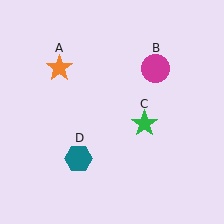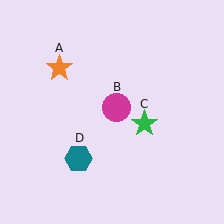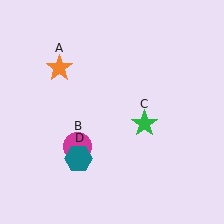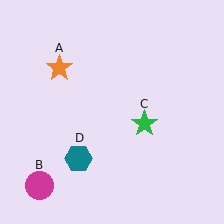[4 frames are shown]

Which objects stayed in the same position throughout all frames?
Orange star (object A) and green star (object C) and teal hexagon (object D) remained stationary.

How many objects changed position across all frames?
1 object changed position: magenta circle (object B).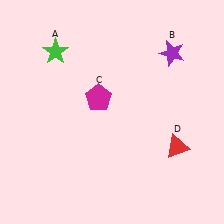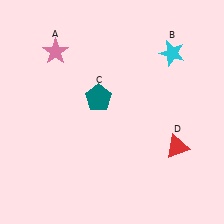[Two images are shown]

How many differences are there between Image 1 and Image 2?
There are 3 differences between the two images.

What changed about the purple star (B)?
In Image 1, B is purple. In Image 2, it changed to cyan.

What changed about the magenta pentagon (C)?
In Image 1, C is magenta. In Image 2, it changed to teal.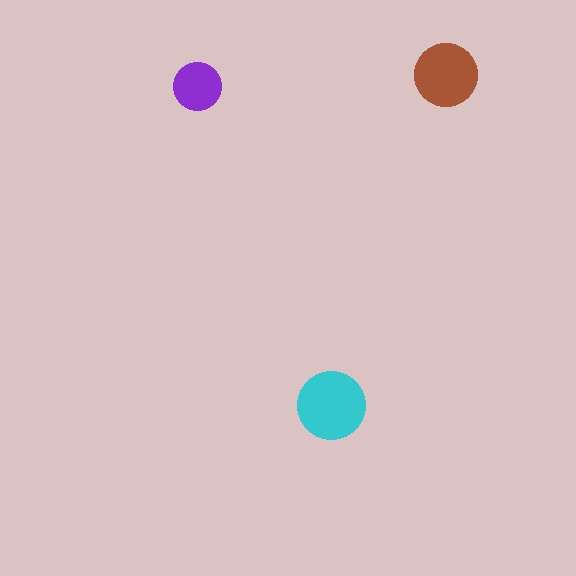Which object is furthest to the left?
The purple circle is leftmost.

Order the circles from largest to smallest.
the cyan one, the brown one, the purple one.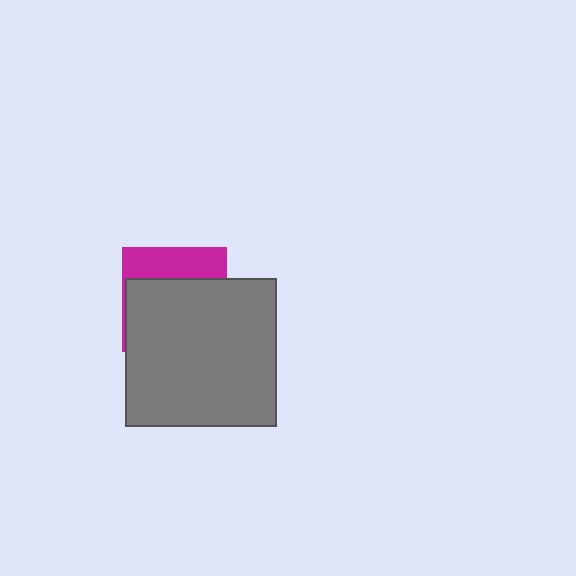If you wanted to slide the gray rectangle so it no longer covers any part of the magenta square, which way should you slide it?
Slide it down — that is the most direct way to separate the two shapes.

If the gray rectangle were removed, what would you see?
You would see the complete magenta square.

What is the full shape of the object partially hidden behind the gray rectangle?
The partially hidden object is a magenta square.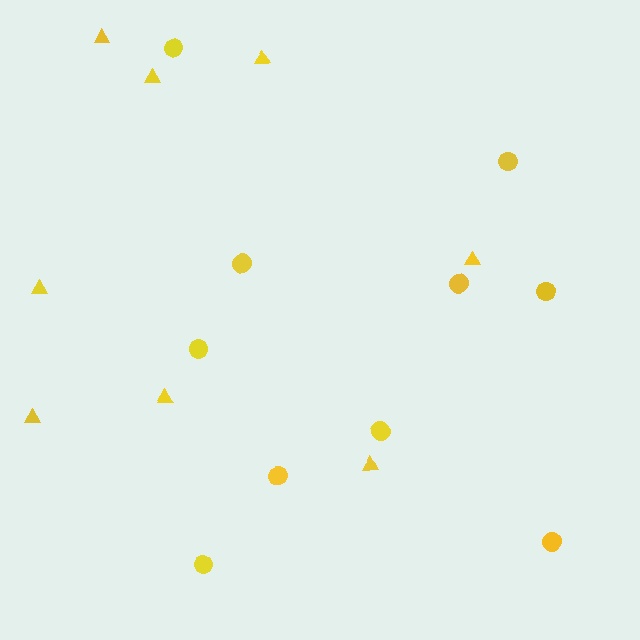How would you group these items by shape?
There are 2 groups: one group of triangles (8) and one group of circles (10).